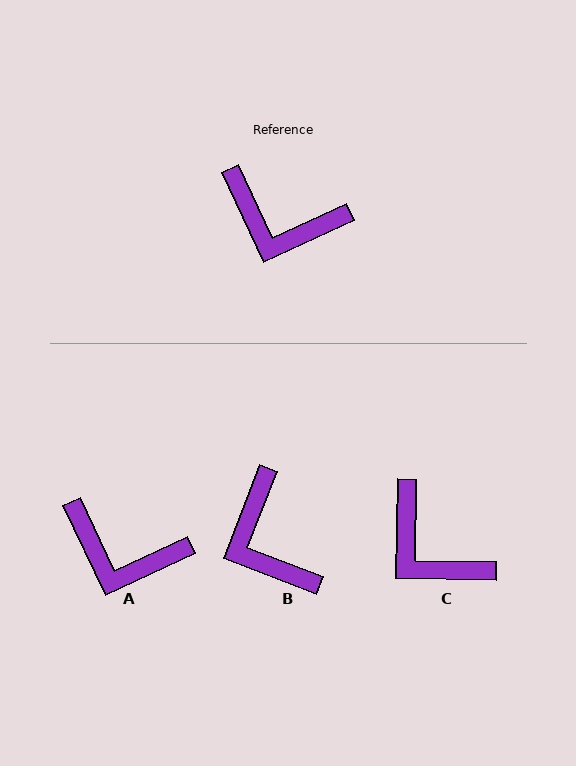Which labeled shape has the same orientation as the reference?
A.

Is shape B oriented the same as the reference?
No, it is off by about 46 degrees.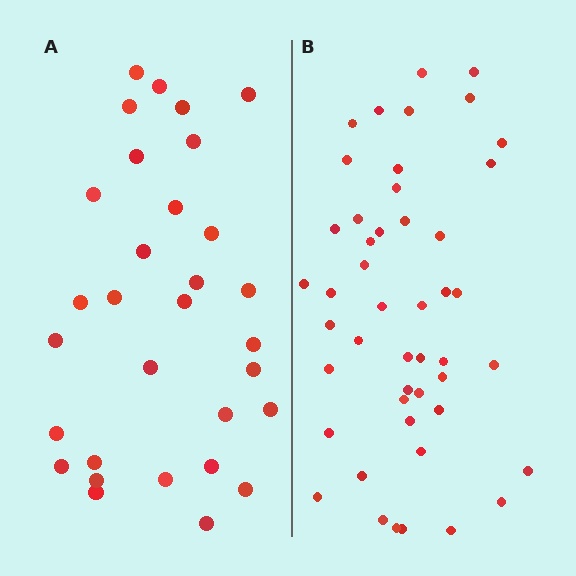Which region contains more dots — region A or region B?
Region B (the right region) has more dots.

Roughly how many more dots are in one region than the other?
Region B has approximately 15 more dots than region A.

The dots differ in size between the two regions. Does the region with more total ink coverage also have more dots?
No. Region A has more total ink coverage because its dots are larger, but region B actually contains more individual dots. Total area can be misleading — the number of items is what matters here.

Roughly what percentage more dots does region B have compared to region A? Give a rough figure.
About 50% more.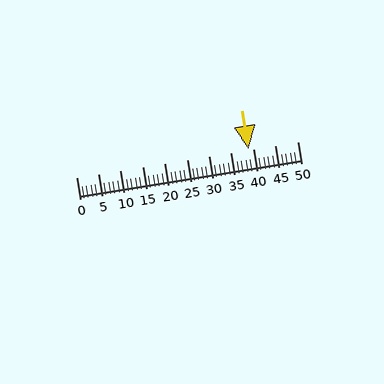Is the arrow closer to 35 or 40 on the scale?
The arrow is closer to 40.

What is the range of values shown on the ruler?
The ruler shows values from 0 to 50.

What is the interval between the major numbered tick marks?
The major tick marks are spaced 5 units apart.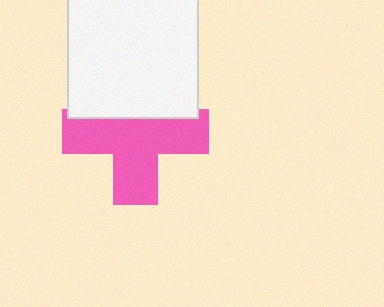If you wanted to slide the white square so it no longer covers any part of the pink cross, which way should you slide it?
Slide it up — that is the most direct way to separate the two shapes.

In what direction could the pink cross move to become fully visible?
The pink cross could move down. That would shift it out from behind the white square entirely.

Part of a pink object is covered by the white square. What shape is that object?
It is a cross.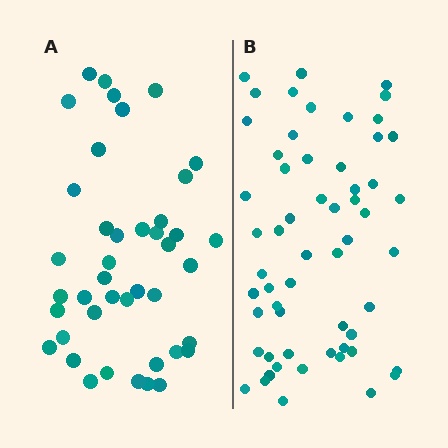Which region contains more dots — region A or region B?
Region B (the right region) has more dots.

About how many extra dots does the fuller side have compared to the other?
Region B has approximately 15 more dots than region A.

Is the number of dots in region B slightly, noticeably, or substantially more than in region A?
Region B has noticeably more, but not dramatically so. The ratio is roughly 1.4 to 1.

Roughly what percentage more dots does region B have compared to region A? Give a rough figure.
About 40% more.